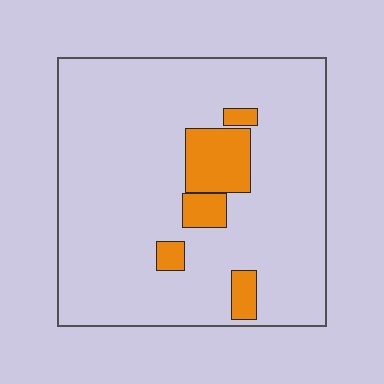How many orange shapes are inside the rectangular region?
5.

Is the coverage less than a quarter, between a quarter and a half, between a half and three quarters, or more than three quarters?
Less than a quarter.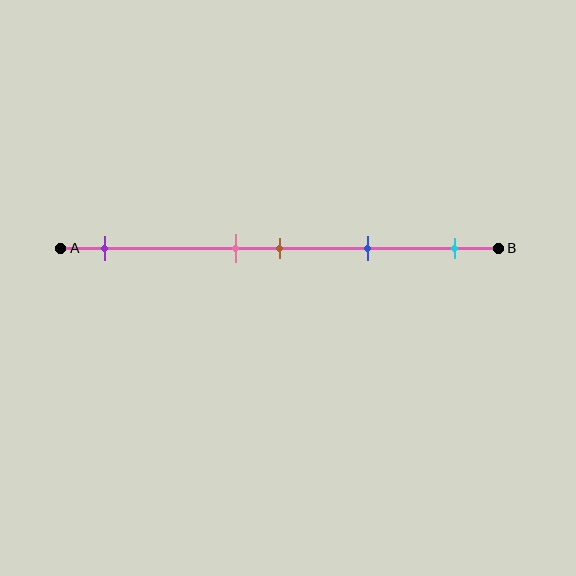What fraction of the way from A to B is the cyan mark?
The cyan mark is approximately 90% (0.9) of the way from A to B.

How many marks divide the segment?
There are 5 marks dividing the segment.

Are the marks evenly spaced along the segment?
No, the marks are not evenly spaced.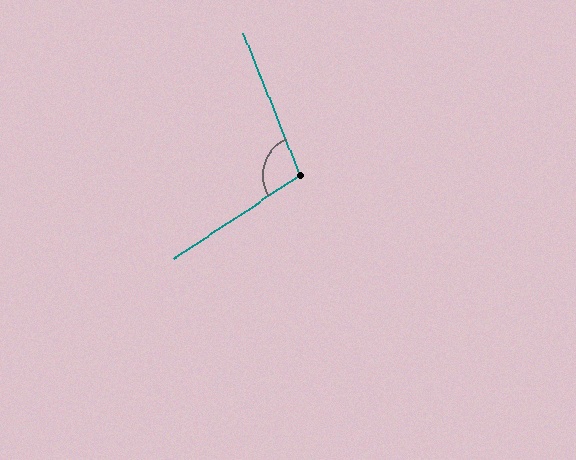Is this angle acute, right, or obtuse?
It is obtuse.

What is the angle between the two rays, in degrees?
Approximately 101 degrees.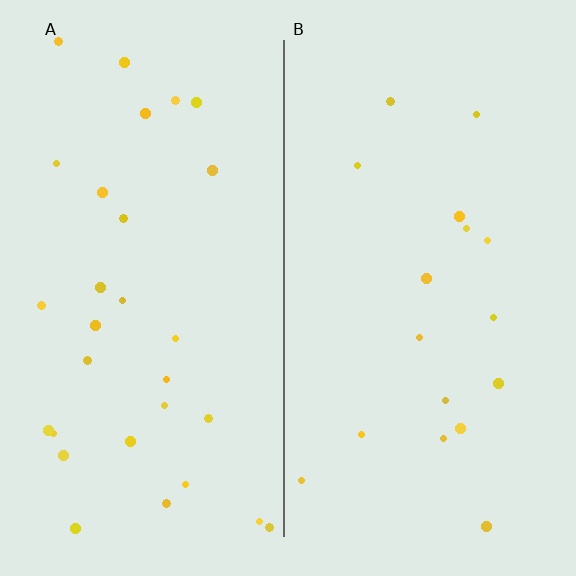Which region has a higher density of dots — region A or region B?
A (the left).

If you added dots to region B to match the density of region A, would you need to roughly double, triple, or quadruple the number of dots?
Approximately double.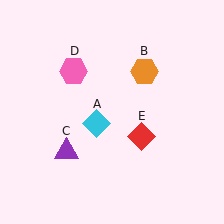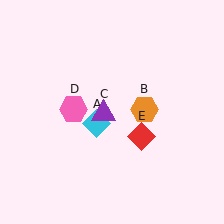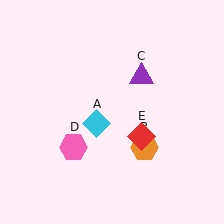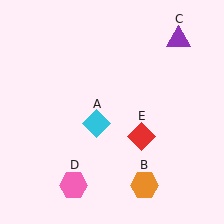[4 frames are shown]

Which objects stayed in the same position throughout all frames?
Cyan diamond (object A) and red diamond (object E) remained stationary.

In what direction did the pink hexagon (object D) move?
The pink hexagon (object D) moved down.